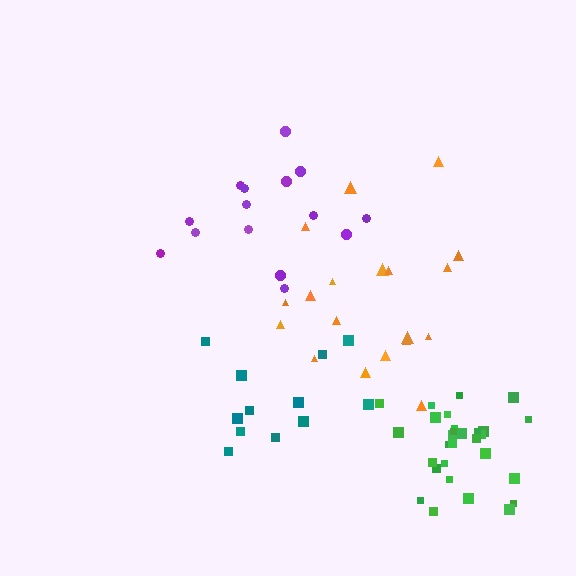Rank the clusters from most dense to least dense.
green, teal, orange, purple.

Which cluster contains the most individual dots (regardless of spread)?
Green (29).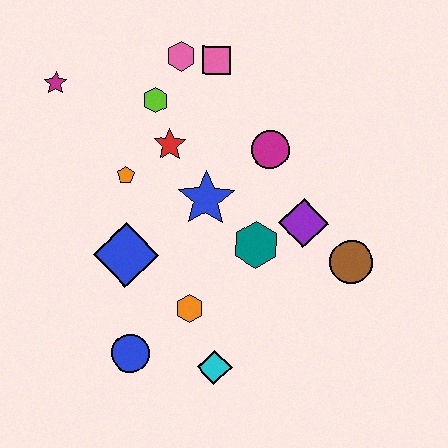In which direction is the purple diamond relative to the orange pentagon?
The purple diamond is to the right of the orange pentagon.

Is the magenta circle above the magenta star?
No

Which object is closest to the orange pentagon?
The red star is closest to the orange pentagon.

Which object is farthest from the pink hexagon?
The cyan diamond is farthest from the pink hexagon.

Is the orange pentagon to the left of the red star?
Yes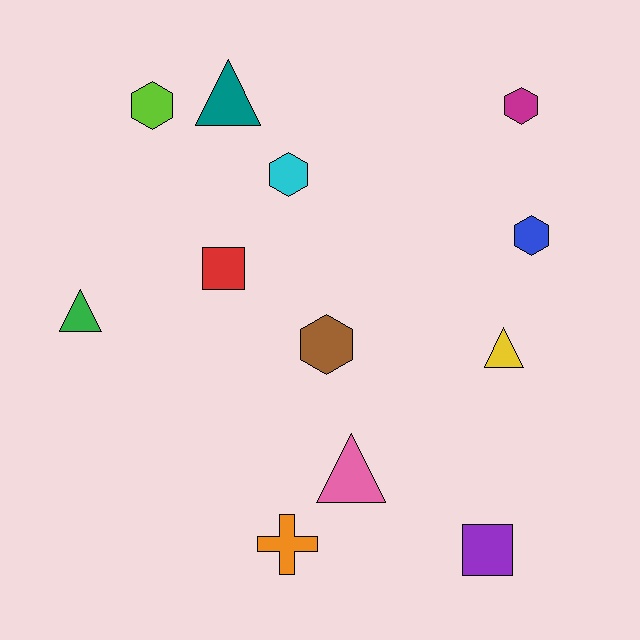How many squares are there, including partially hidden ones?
There are 2 squares.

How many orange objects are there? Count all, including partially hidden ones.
There is 1 orange object.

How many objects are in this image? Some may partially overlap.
There are 12 objects.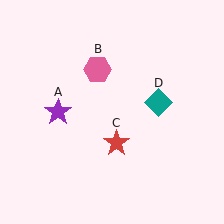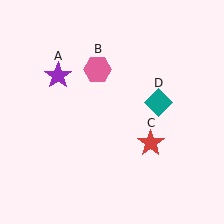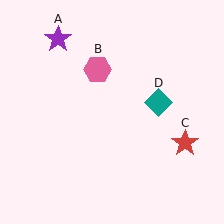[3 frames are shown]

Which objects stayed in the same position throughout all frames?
Pink hexagon (object B) and teal diamond (object D) remained stationary.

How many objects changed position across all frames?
2 objects changed position: purple star (object A), red star (object C).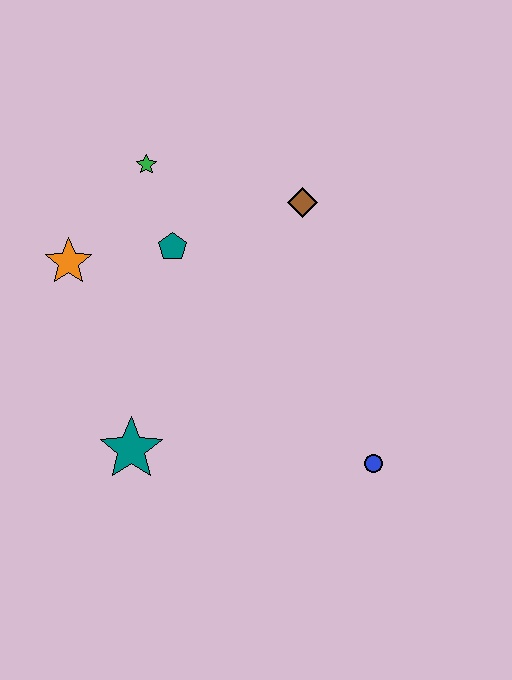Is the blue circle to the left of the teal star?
No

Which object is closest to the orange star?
The teal pentagon is closest to the orange star.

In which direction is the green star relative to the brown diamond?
The green star is to the left of the brown diamond.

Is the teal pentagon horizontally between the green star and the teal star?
No